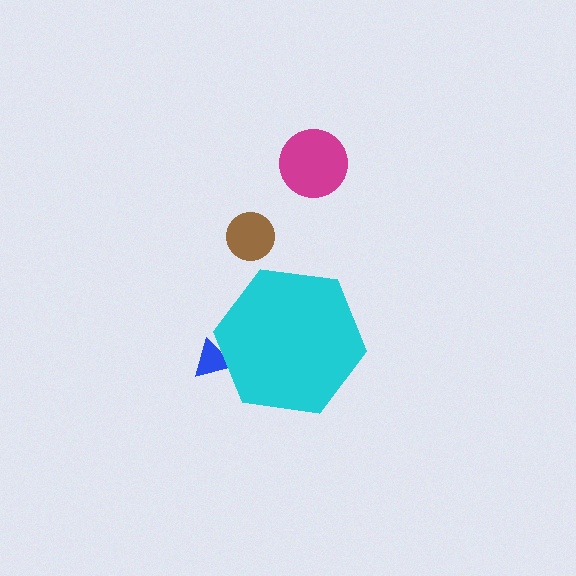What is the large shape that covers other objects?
A cyan hexagon.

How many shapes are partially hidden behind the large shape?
1 shape is partially hidden.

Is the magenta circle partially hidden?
No, the magenta circle is fully visible.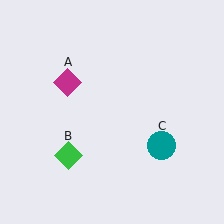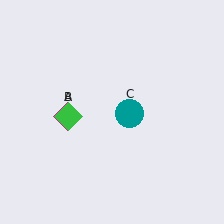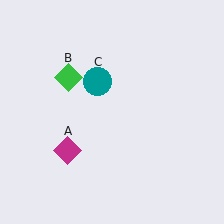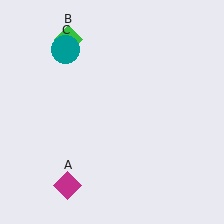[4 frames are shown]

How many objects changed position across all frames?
3 objects changed position: magenta diamond (object A), green diamond (object B), teal circle (object C).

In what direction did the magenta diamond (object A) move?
The magenta diamond (object A) moved down.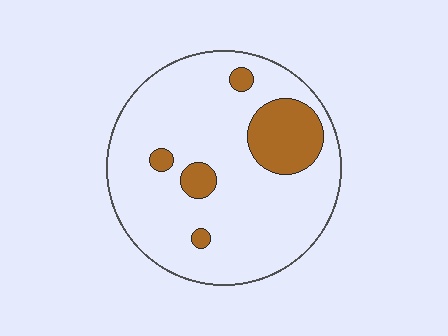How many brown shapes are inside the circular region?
5.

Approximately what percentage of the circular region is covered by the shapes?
Approximately 15%.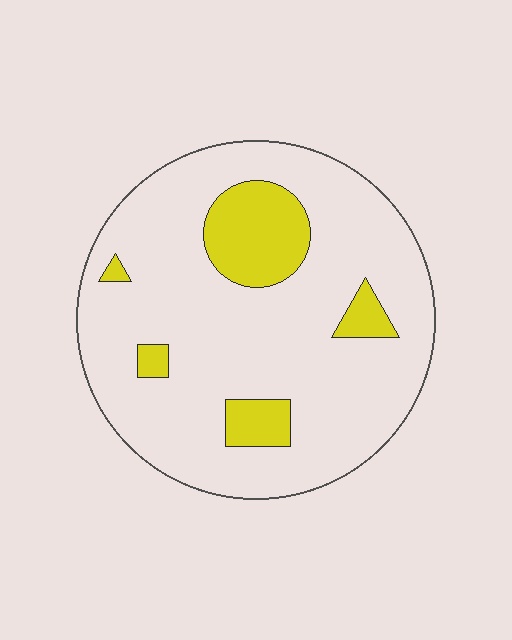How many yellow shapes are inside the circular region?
5.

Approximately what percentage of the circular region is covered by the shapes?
Approximately 15%.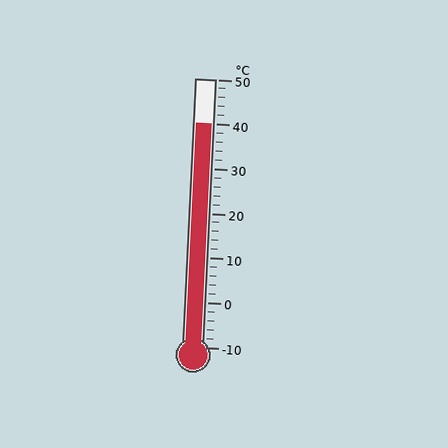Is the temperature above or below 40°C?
The temperature is at 40°C.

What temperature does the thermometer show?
The thermometer shows approximately 40°C.